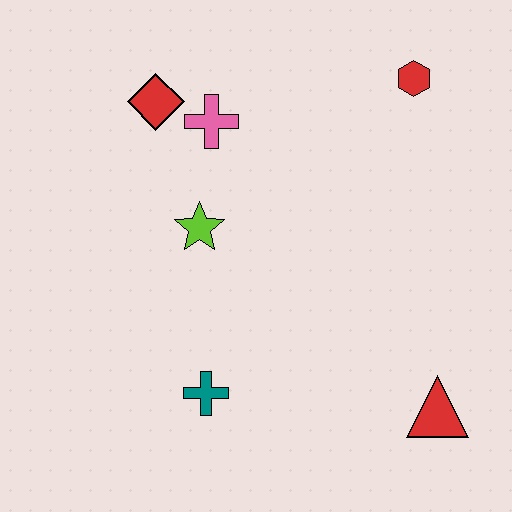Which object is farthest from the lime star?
The red triangle is farthest from the lime star.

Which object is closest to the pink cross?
The red diamond is closest to the pink cross.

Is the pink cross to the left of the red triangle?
Yes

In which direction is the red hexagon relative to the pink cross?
The red hexagon is to the right of the pink cross.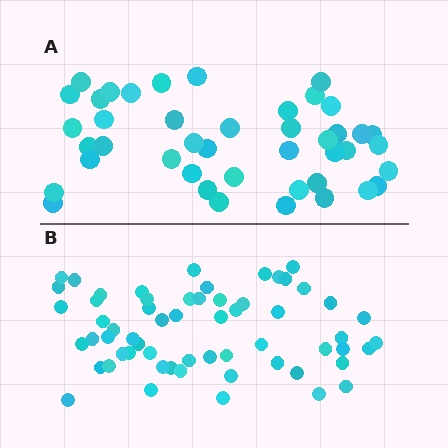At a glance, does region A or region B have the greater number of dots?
Region B (the bottom region) has more dots.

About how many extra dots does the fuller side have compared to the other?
Region B has approximately 15 more dots than region A.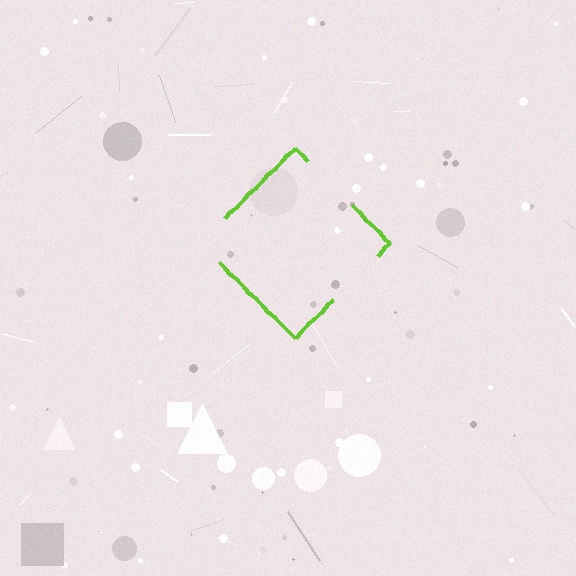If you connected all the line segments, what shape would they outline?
They would outline a diamond.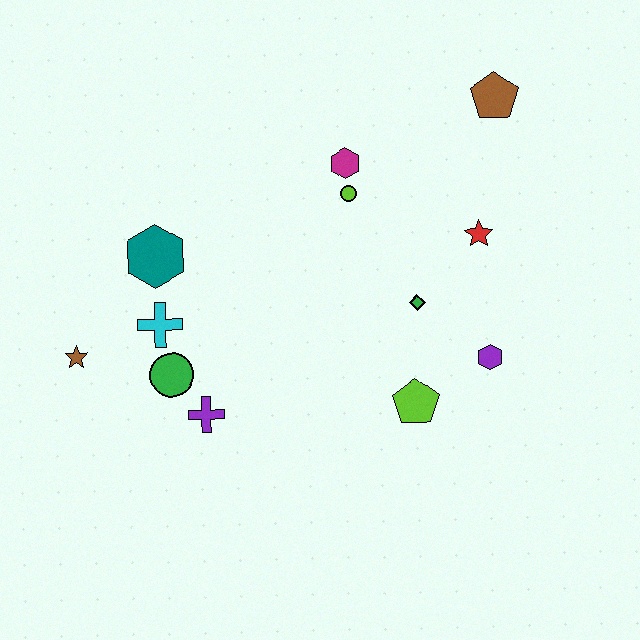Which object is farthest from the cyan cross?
The brown pentagon is farthest from the cyan cross.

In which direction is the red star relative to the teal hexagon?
The red star is to the right of the teal hexagon.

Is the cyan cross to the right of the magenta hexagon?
No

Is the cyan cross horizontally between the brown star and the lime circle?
Yes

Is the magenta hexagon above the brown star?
Yes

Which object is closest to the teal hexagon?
The cyan cross is closest to the teal hexagon.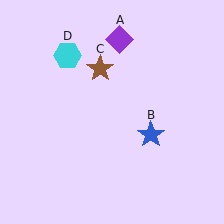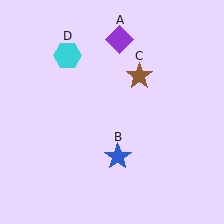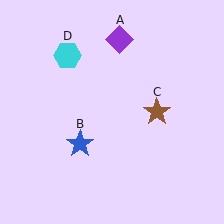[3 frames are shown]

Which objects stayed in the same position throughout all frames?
Purple diamond (object A) and cyan hexagon (object D) remained stationary.